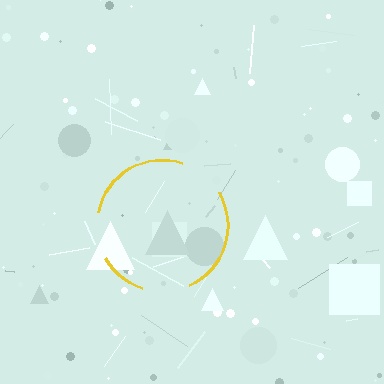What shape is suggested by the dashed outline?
The dashed outline suggests a circle.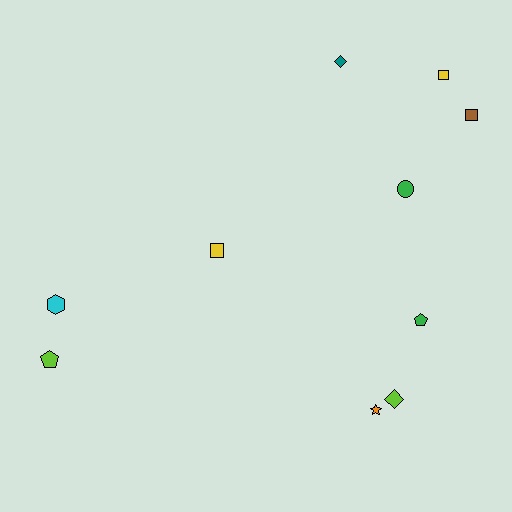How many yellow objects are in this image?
There are 2 yellow objects.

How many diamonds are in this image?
There are 2 diamonds.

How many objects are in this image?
There are 10 objects.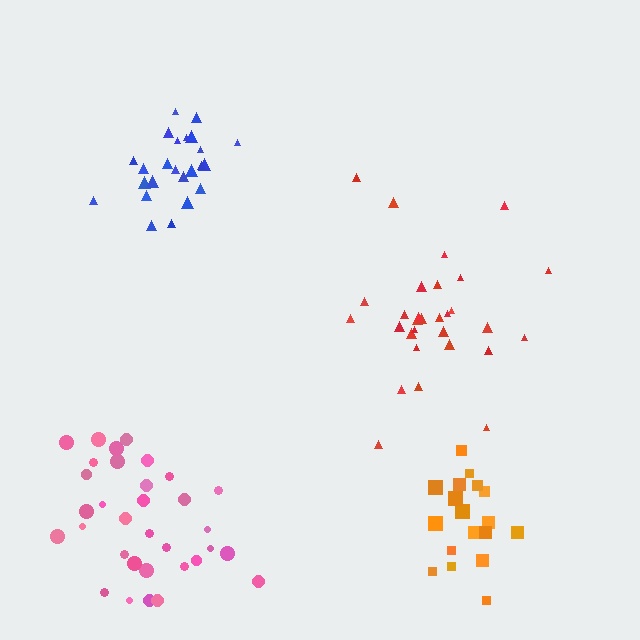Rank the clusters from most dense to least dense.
blue, pink, orange, red.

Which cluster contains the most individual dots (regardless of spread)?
Pink (33).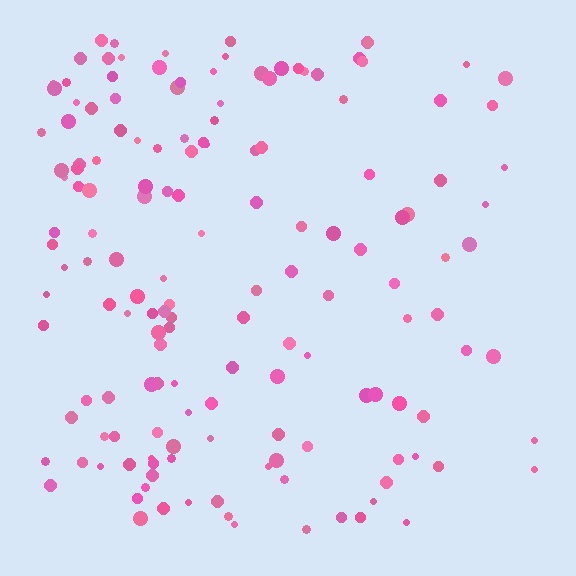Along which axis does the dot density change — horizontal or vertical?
Horizontal.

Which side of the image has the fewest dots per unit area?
The right.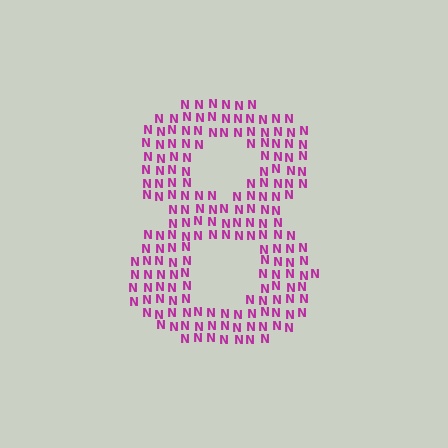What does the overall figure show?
The overall figure shows the digit 8.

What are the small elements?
The small elements are letter N's.